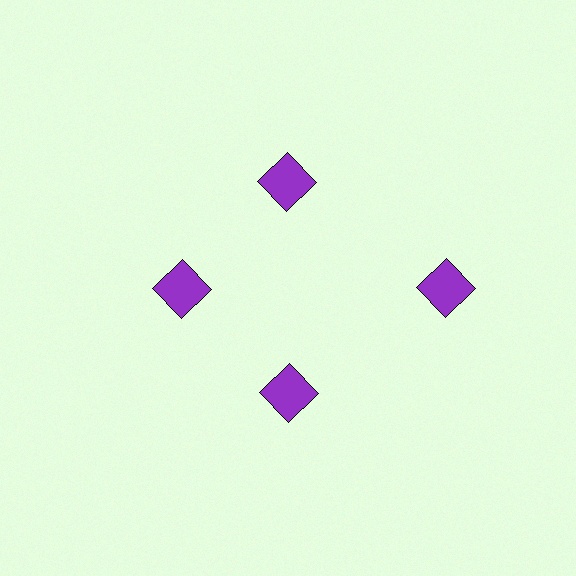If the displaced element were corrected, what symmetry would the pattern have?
It would have 4-fold rotational symmetry — the pattern would map onto itself every 90 degrees.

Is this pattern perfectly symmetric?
No. The 4 purple squares are arranged in a ring, but one element near the 3 o'clock position is pushed outward from the center, breaking the 4-fold rotational symmetry.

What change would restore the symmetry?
The symmetry would be restored by moving it inward, back onto the ring so that all 4 squares sit at equal angles and equal distance from the center.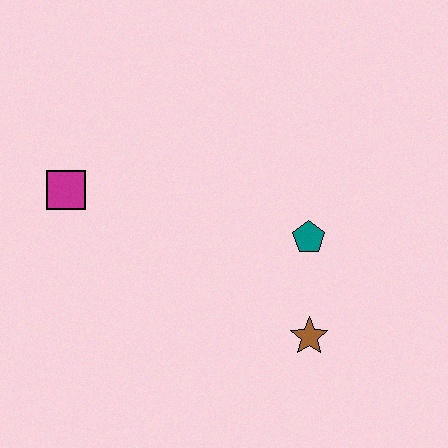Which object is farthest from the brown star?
The magenta square is farthest from the brown star.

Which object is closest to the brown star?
The teal pentagon is closest to the brown star.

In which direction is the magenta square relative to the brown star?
The magenta square is to the left of the brown star.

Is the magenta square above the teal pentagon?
Yes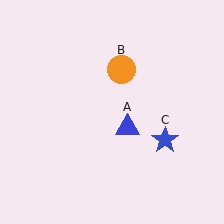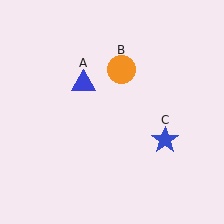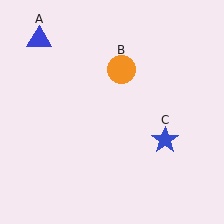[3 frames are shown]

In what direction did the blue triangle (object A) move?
The blue triangle (object A) moved up and to the left.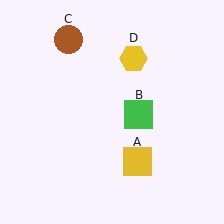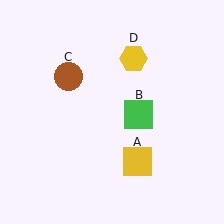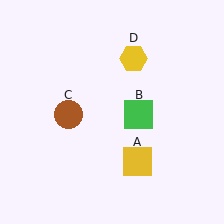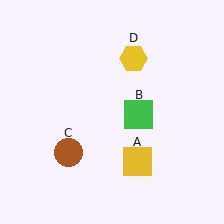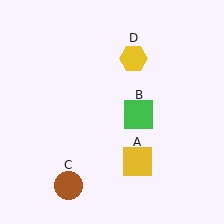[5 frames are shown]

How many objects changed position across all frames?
1 object changed position: brown circle (object C).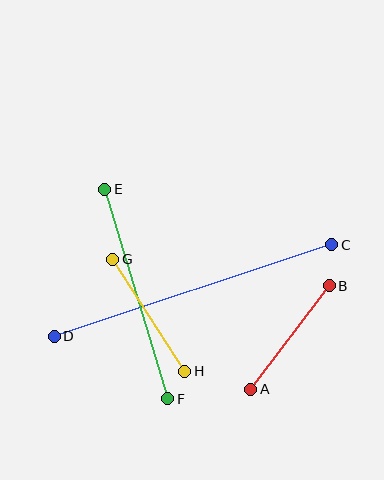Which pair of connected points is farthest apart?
Points C and D are farthest apart.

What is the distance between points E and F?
The distance is approximately 219 pixels.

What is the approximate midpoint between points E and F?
The midpoint is at approximately (136, 294) pixels.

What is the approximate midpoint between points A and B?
The midpoint is at approximately (290, 338) pixels.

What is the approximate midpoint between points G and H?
The midpoint is at approximately (149, 315) pixels.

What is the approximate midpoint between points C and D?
The midpoint is at approximately (193, 290) pixels.